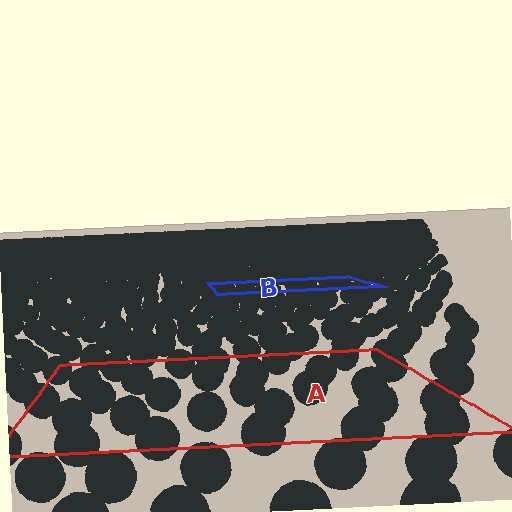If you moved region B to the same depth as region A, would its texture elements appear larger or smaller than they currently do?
They would appear larger. At a closer depth, the same texture elements are projected at a bigger on-screen size.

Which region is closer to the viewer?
Region A is closer. The texture elements there are larger and more spread out.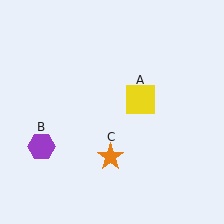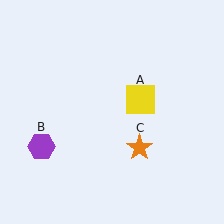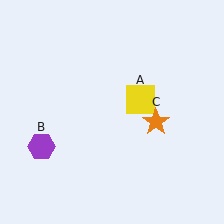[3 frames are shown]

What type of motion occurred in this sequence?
The orange star (object C) rotated counterclockwise around the center of the scene.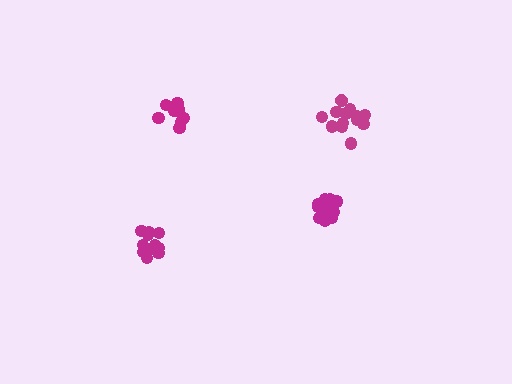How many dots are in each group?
Group 1: 11 dots, Group 2: 14 dots, Group 3: 10 dots, Group 4: 14 dots (49 total).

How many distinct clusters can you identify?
There are 4 distinct clusters.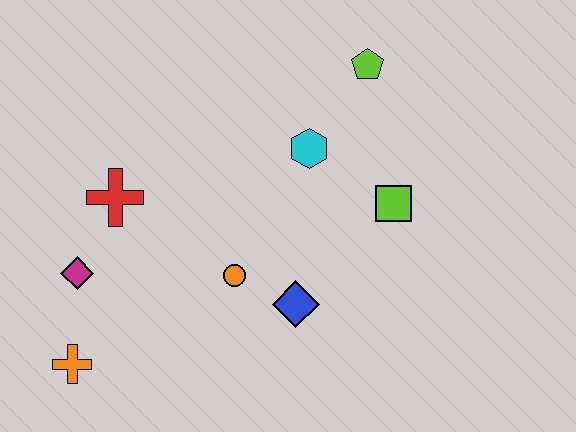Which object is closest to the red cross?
The magenta diamond is closest to the red cross.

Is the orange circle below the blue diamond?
No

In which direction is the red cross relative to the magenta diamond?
The red cross is above the magenta diamond.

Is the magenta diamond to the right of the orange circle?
No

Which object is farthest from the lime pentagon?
The orange cross is farthest from the lime pentagon.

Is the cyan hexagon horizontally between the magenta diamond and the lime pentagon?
Yes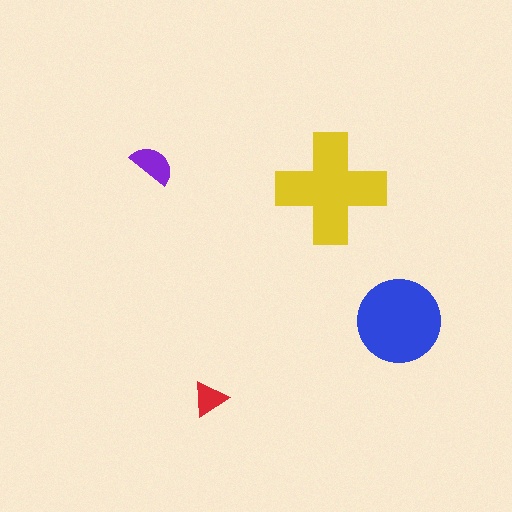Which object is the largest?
The yellow cross.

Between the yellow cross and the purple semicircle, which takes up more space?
The yellow cross.